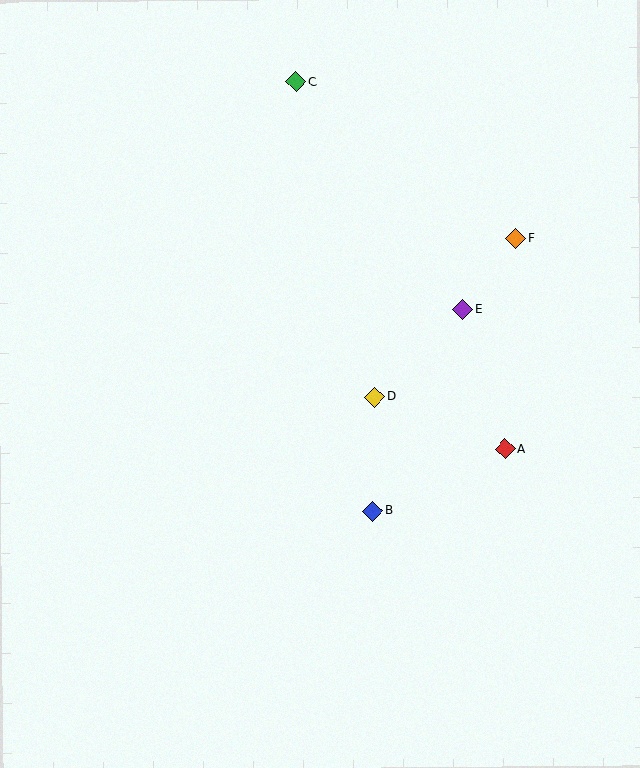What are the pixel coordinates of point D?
Point D is at (375, 397).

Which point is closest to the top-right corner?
Point F is closest to the top-right corner.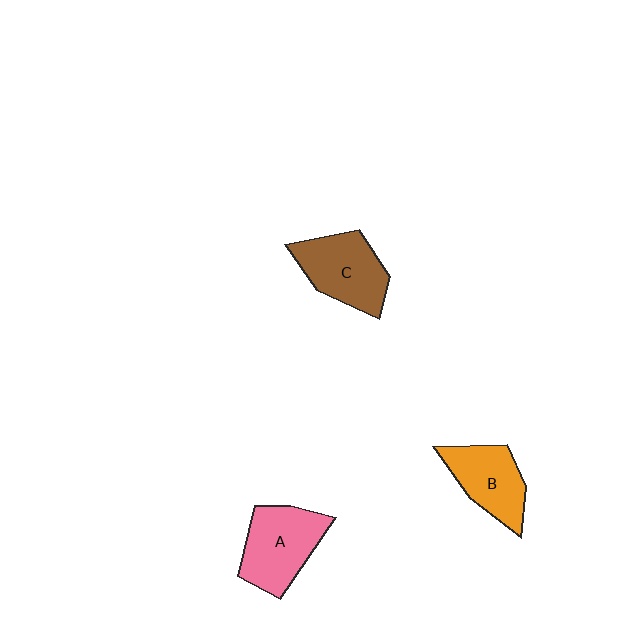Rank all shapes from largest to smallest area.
From largest to smallest: A (pink), C (brown), B (orange).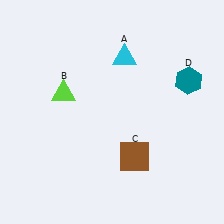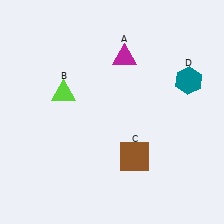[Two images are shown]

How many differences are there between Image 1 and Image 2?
There is 1 difference between the two images.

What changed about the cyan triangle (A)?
In Image 1, A is cyan. In Image 2, it changed to magenta.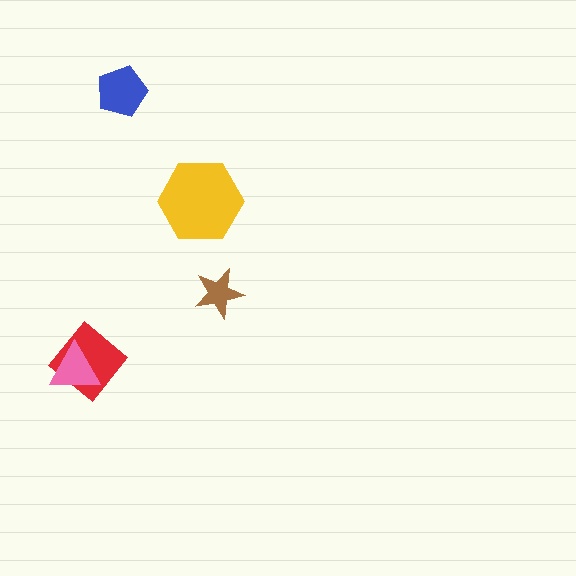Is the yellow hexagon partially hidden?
No, no other shape covers it.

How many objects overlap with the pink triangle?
1 object overlaps with the pink triangle.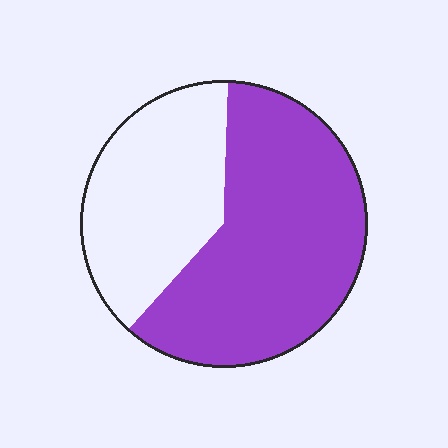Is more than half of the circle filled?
Yes.